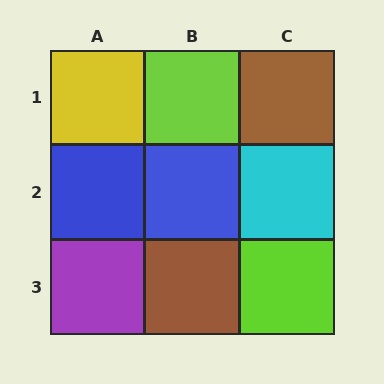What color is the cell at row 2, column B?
Blue.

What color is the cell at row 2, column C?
Cyan.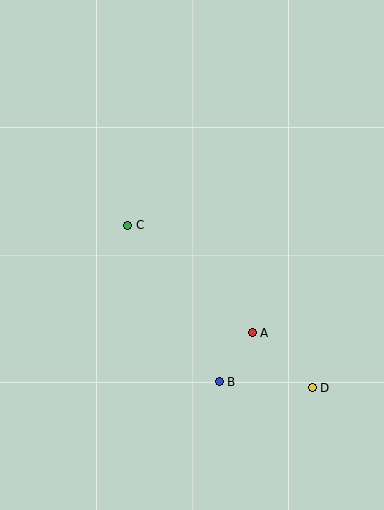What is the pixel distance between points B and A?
The distance between B and A is 59 pixels.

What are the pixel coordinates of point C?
Point C is at (128, 225).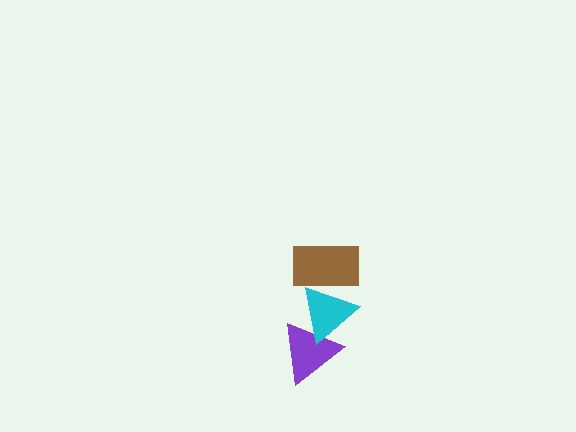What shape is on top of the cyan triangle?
The brown rectangle is on top of the cyan triangle.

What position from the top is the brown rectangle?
The brown rectangle is 1st from the top.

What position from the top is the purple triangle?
The purple triangle is 3rd from the top.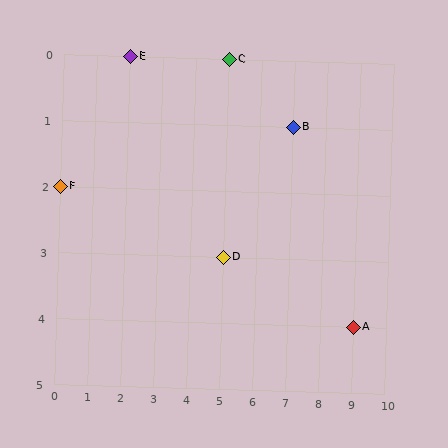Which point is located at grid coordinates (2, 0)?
Point E is at (2, 0).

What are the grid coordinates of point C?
Point C is at grid coordinates (5, 0).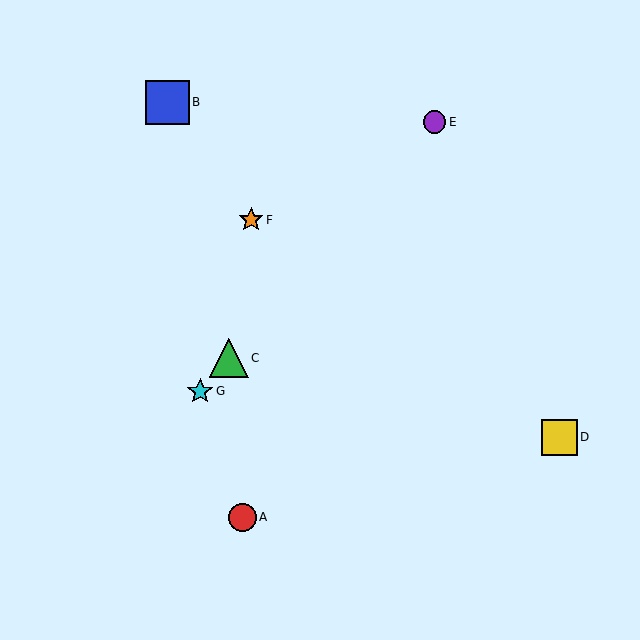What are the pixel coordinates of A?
Object A is at (243, 517).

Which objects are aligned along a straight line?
Objects C, E, G are aligned along a straight line.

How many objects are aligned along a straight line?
3 objects (C, E, G) are aligned along a straight line.